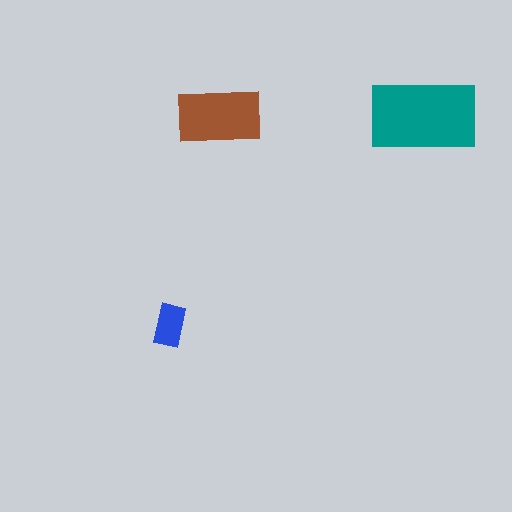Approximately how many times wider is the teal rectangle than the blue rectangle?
About 2.5 times wider.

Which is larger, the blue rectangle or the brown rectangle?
The brown one.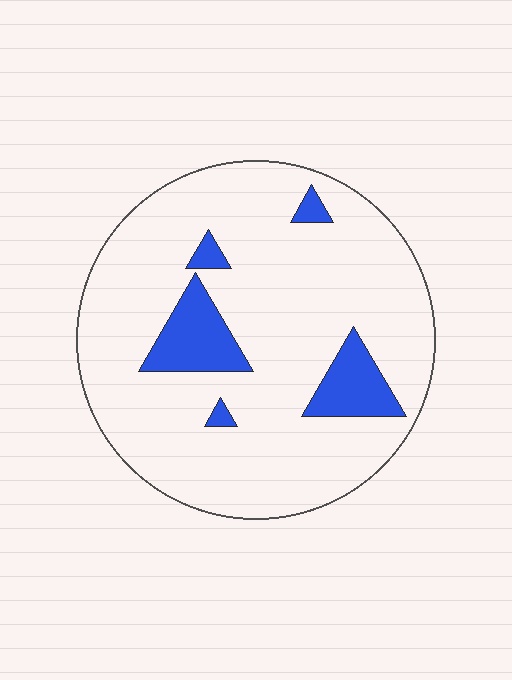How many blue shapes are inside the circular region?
5.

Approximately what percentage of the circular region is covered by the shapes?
Approximately 15%.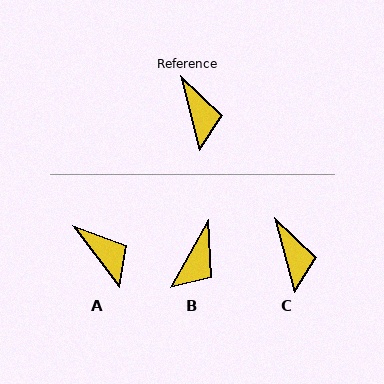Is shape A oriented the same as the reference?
No, it is off by about 23 degrees.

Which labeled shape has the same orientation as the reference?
C.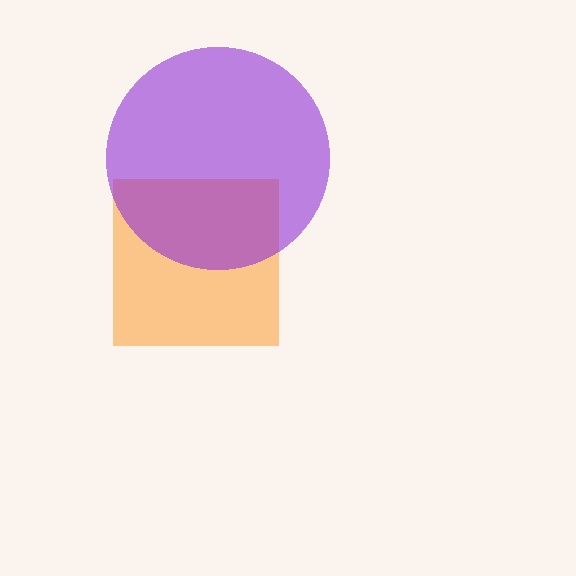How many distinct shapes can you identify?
There are 2 distinct shapes: an orange square, a purple circle.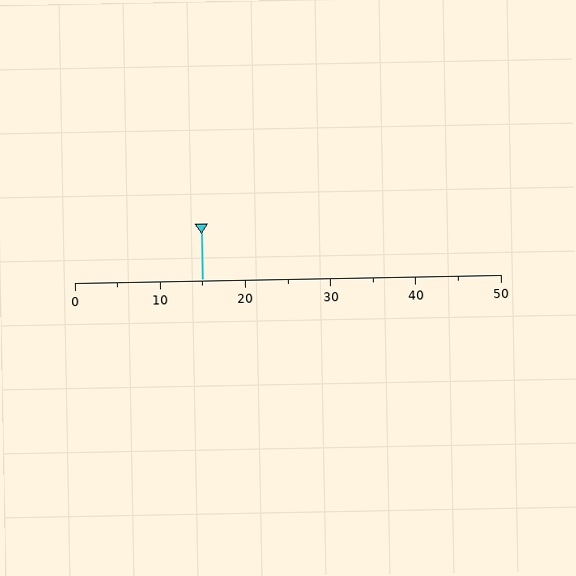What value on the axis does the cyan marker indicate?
The marker indicates approximately 15.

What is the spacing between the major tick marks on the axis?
The major ticks are spaced 10 apart.